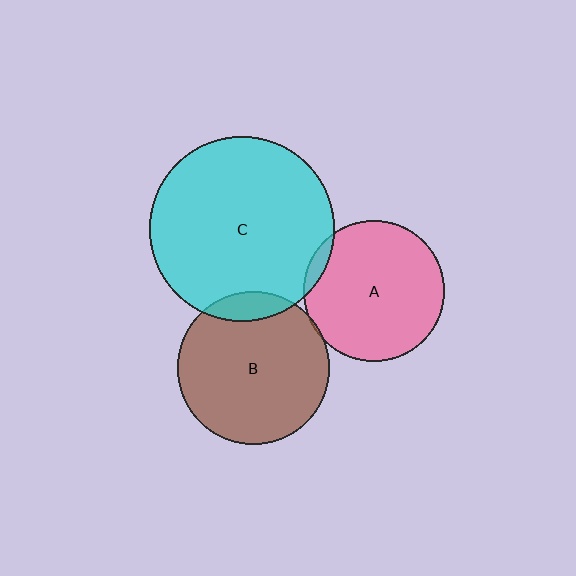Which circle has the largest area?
Circle C (cyan).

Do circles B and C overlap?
Yes.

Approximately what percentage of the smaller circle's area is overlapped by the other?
Approximately 10%.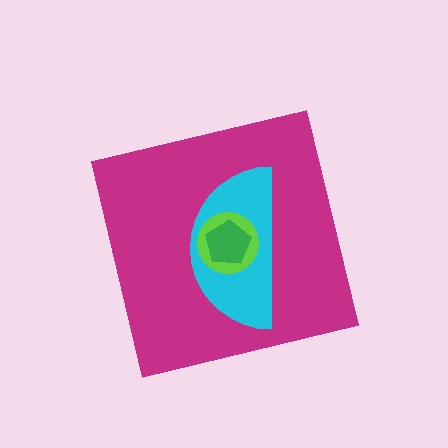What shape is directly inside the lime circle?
The green pentagon.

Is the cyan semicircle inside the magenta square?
Yes.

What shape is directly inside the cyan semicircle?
The lime circle.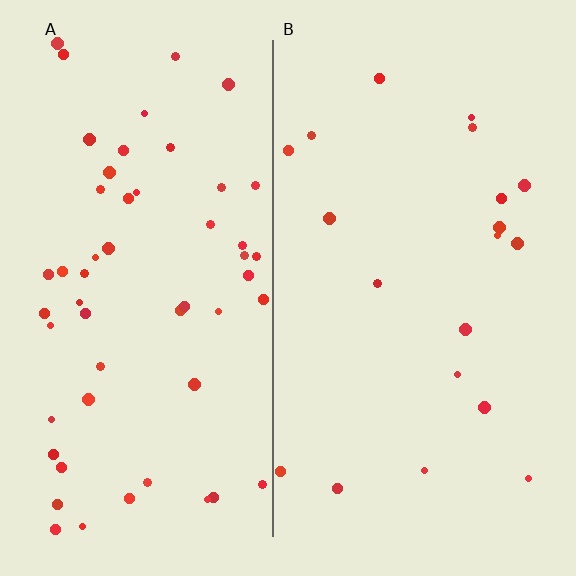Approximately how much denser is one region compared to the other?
Approximately 2.7× — region A over region B.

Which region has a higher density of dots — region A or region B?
A (the left).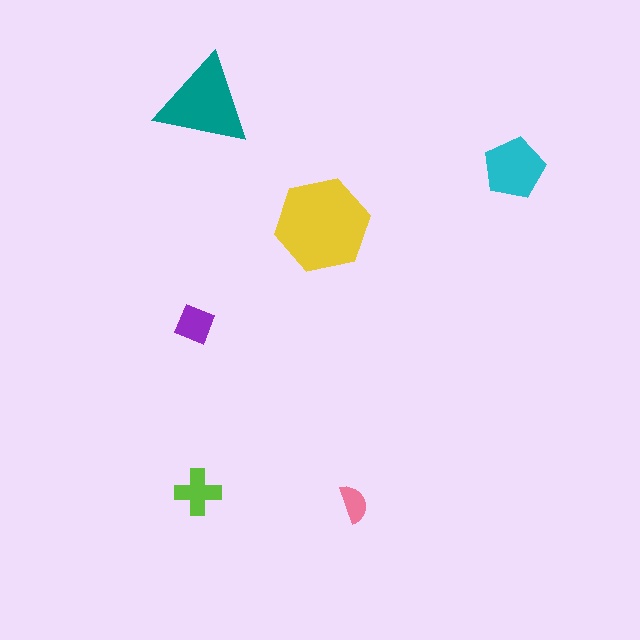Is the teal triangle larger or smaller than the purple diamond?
Larger.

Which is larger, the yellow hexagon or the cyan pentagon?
The yellow hexagon.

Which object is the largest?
The yellow hexagon.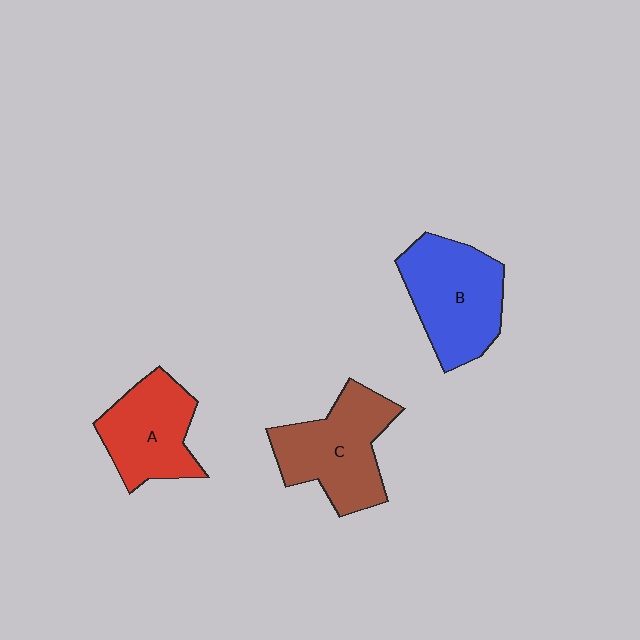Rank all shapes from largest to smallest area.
From largest to smallest: C (brown), B (blue), A (red).